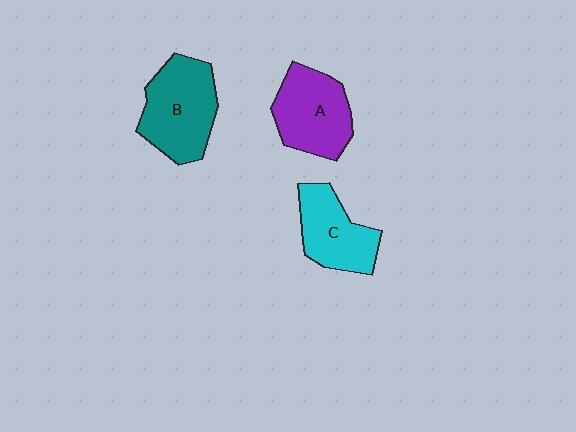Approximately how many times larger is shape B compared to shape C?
Approximately 1.3 times.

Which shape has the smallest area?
Shape C (cyan).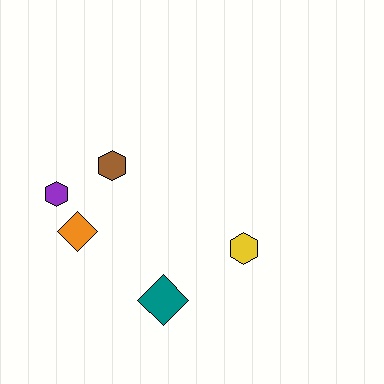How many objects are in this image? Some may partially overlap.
There are 5 objects.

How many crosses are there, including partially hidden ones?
There are no crosses.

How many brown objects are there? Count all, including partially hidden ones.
There is 1 brown object.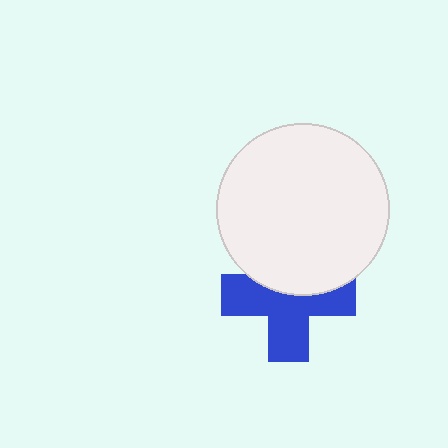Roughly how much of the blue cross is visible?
About half of it is visible (roughly 61%).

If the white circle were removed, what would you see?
You would see the complete blue cross.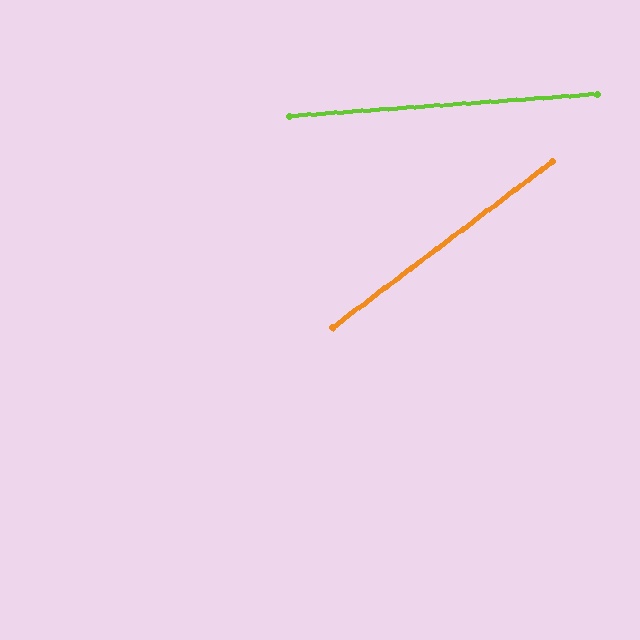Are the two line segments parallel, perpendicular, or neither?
Neither parallel nor perpendicular — they differ by about 33°.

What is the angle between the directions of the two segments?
Approximately 33 degrees.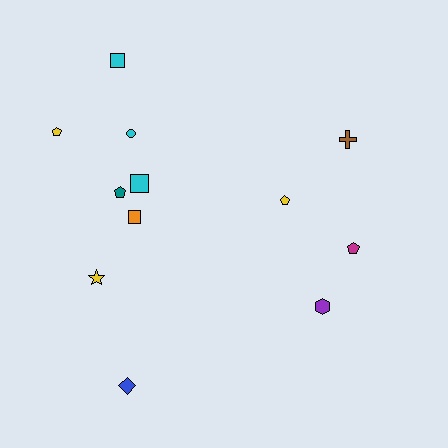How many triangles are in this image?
There are no triangles.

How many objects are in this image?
There are 12 objects.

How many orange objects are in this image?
There is 1 orange object.